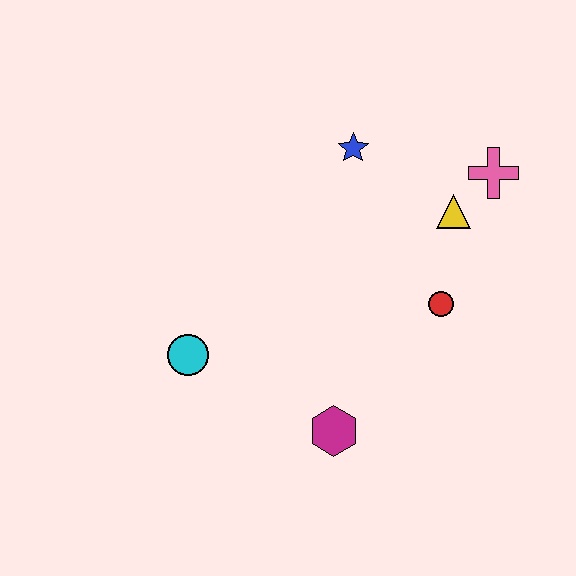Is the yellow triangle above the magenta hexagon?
Yes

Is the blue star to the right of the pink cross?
No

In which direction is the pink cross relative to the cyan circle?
The pink cross is to the right of the cyan circle.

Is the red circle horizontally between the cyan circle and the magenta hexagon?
No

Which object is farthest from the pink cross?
The cyan circle is farthest from the pink cross.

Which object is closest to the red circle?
The yellow triangle is closest to the red circle.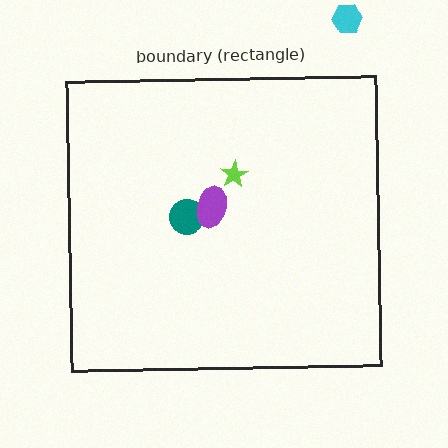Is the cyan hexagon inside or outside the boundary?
Outside.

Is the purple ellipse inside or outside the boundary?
Inside.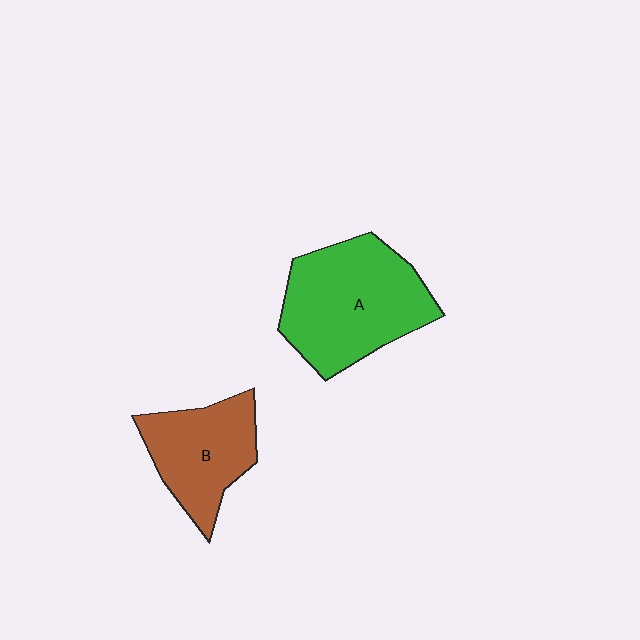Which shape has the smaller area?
Shape B (brown).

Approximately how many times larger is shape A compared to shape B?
Approximately 1.5 times.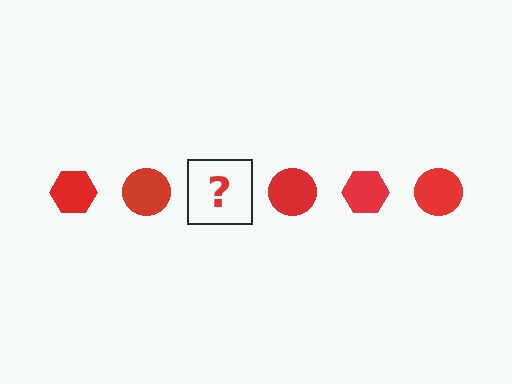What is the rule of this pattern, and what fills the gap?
The rule is that the pattern cycles through hexagon, circle shapes in red. The gap should be filled with a red hexagon.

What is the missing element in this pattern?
The missing element is a red hexagon.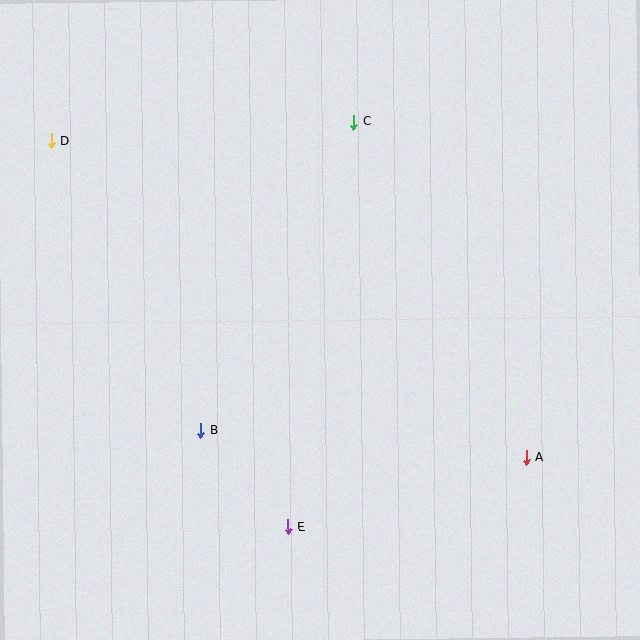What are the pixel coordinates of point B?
Point B is at (201, 431).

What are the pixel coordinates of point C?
Point C is at (354, 122).